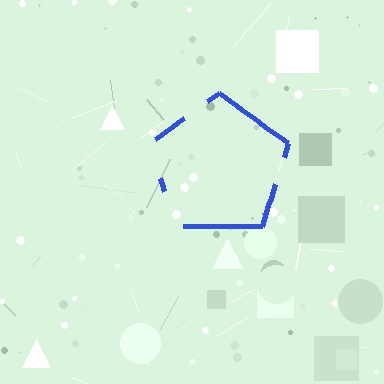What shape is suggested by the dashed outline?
The dashed outline suggests a pentagon.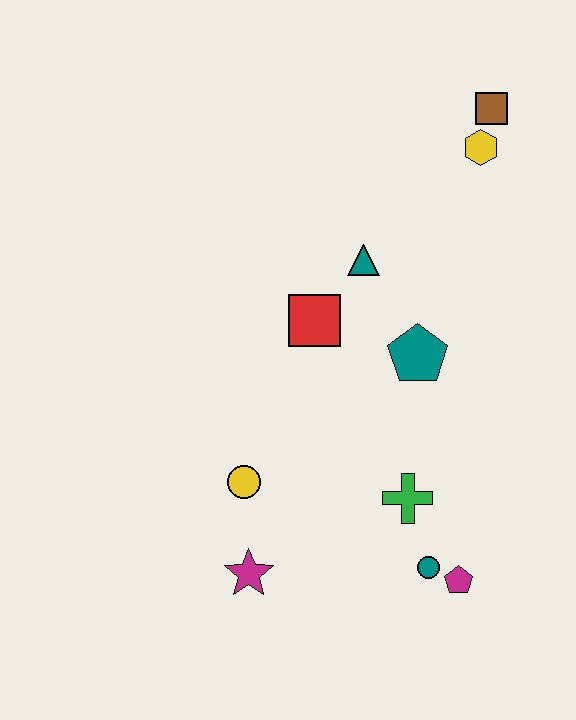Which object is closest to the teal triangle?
The red square is closest to the teal triangle.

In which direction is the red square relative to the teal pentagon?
The red square is to the left of the teal pentagon.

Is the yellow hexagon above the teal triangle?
Yes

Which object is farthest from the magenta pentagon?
The brown square is farthest from the magenta pentagon.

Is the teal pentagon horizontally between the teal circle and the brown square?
No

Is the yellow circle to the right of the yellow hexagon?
No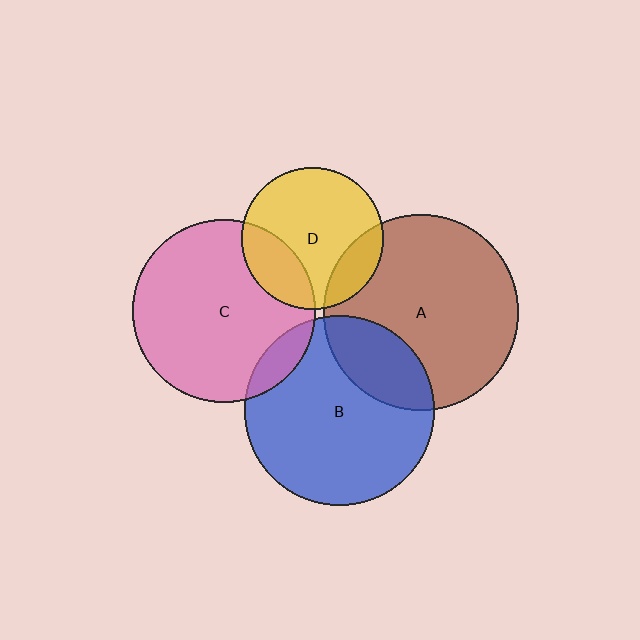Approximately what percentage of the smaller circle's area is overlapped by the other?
Approximately 25%.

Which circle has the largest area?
Circle A (brown).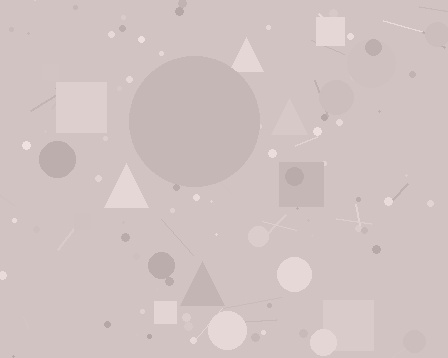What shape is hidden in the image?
A circle is hidden in the image.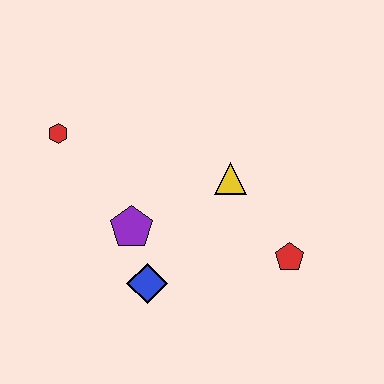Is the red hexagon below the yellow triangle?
No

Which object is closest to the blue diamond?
The purple pentagon is closest to the blue diamond.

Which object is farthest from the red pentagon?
The red hexagon is farthest from the red pentagon.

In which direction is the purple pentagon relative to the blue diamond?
The purple pentagon is above the blue diamond.